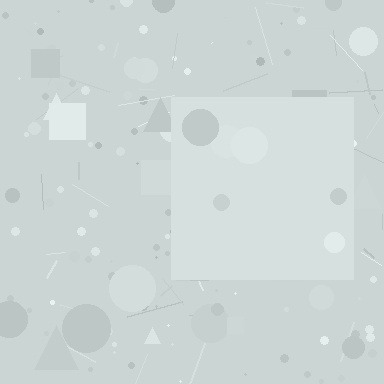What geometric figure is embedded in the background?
A square is embedded in the background.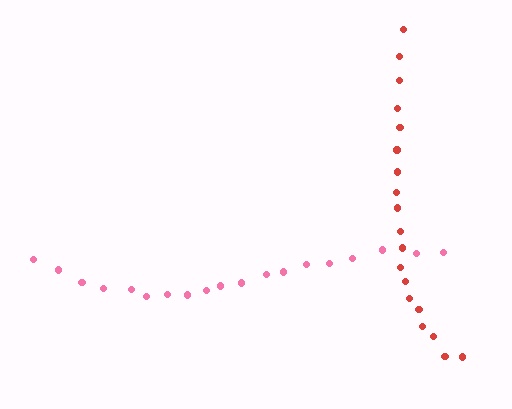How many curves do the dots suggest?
There are 2 distinct paths.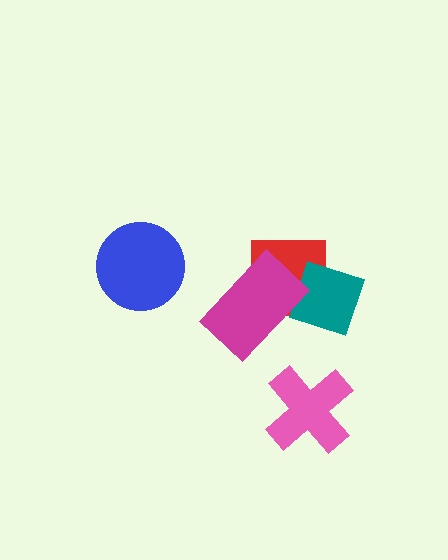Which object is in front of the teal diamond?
The magenta rectangle is in front of the teal diamond.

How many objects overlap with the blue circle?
0 objects overlap with the blue circle.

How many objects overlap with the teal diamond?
2 objects overlap with the teal diamond.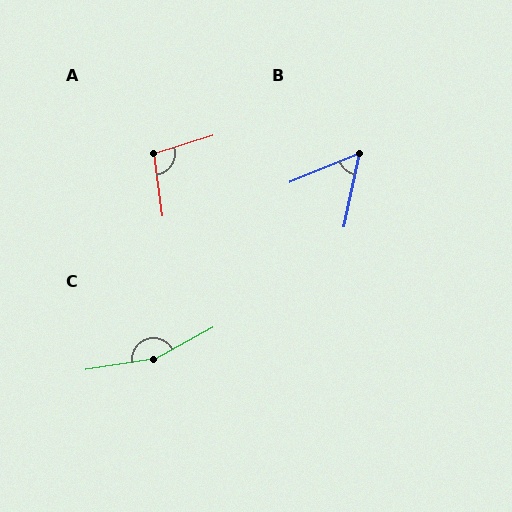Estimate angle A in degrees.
Approximately 99 degrees.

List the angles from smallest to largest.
B (56°), A (99°), C (160°).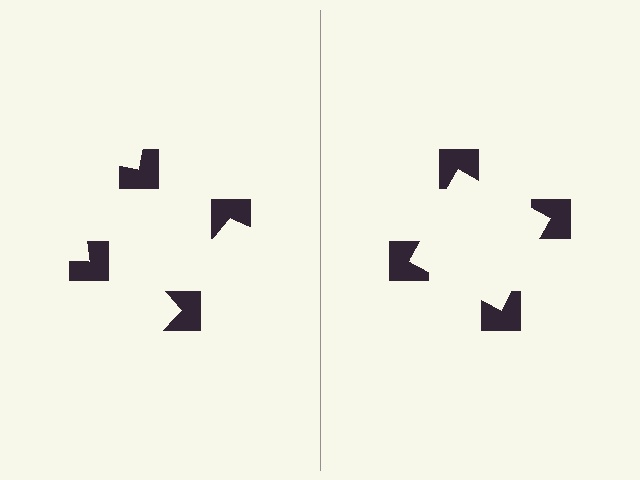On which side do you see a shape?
An illusory square appears on the right side. On the left side the wedge cuts are rotated, so no coherent shape forms.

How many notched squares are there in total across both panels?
8 — 4 on each side.